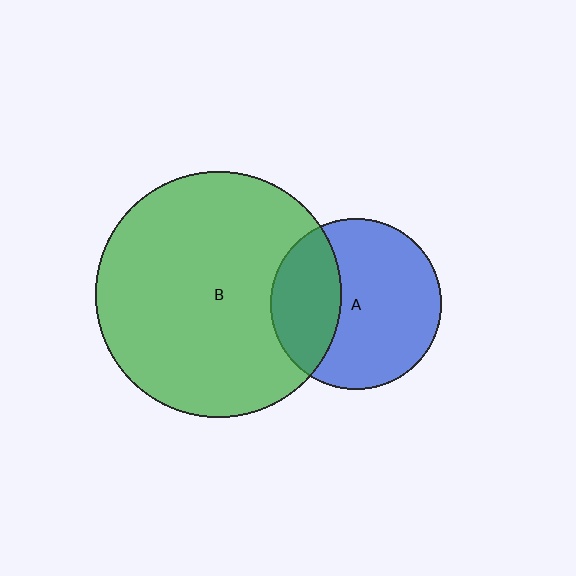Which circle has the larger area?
Circle B (green).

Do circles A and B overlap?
Yes.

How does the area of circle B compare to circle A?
Approximately 2.1 times.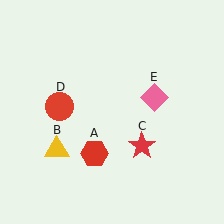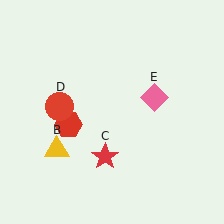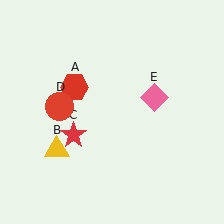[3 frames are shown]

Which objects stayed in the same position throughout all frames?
Yellow triangle (object B) and red circle (object D) and pink diamond (object E) remained stationary.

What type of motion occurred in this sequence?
The red hexagon (object A), red star (object C) rotated clockwise around the center of the scene.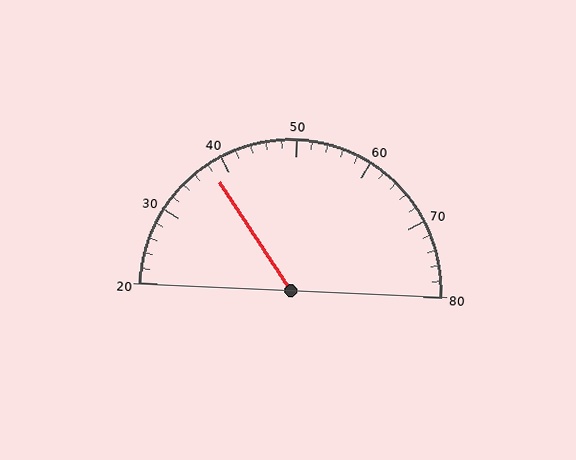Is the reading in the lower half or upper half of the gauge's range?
The reading is in the lower half of the range (20 to 80).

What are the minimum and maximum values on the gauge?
The gauge ranges from 20 to 80.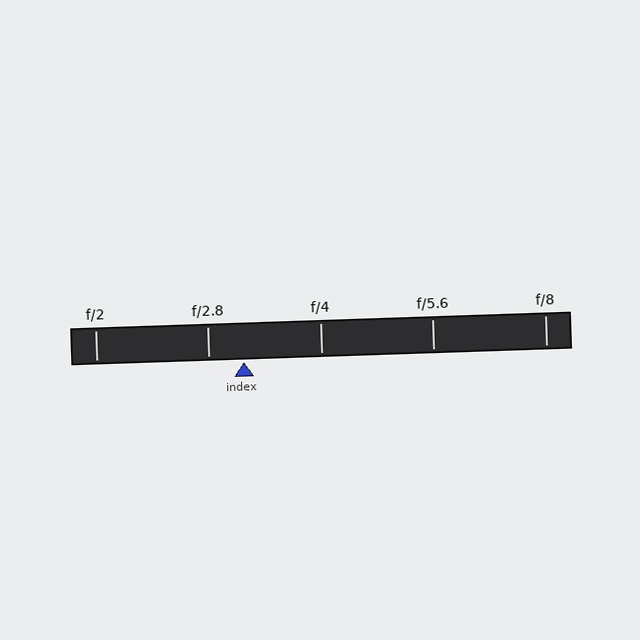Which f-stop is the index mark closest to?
The index mark is closest to f/2.8.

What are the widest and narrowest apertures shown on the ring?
The widest aperture shown is f/2 and the narrowest is f/8.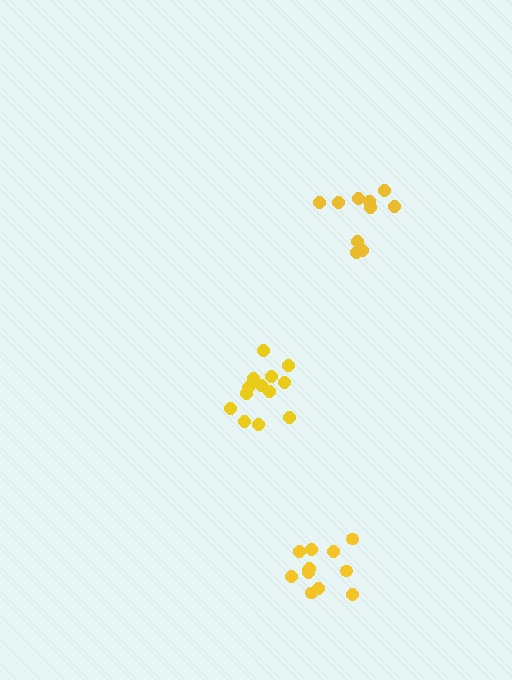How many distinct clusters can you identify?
There are 3 distinct clusters.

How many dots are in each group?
Group 1: 10 dots, Group 2: 12 dots, Group 3: 13 dots (35 total).